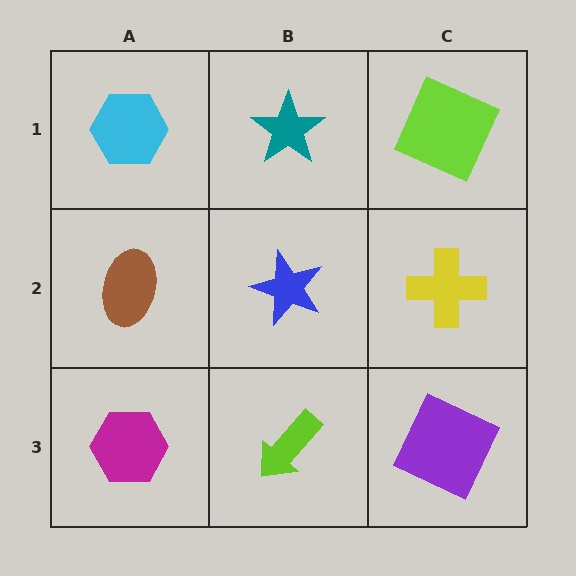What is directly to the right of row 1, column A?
A teal star.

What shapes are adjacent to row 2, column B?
A teal star (row 1, column B), a lime arrow (row 3, column B), a brown ellipse (row 2, column A), a yellow cross (row 2, column C).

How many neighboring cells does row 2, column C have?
3.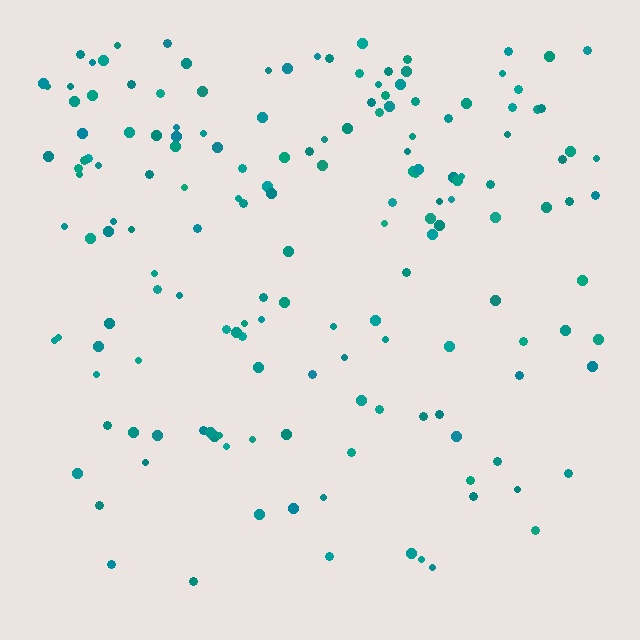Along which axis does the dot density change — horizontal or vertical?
Vertical.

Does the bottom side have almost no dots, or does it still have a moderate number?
Still a moderate number, just noticeably fewer than the top.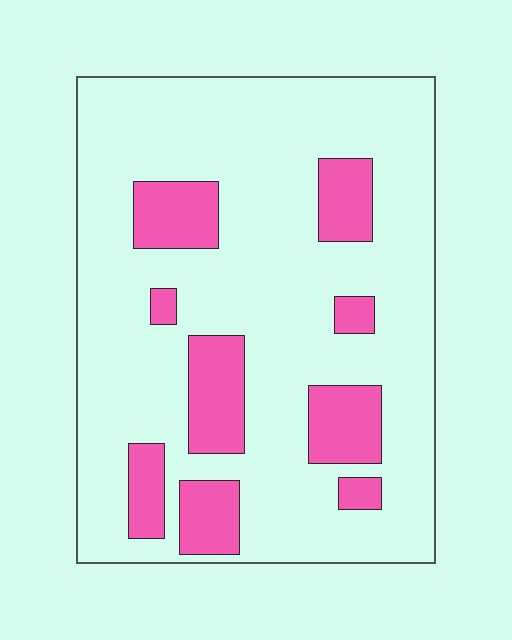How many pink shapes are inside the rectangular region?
9.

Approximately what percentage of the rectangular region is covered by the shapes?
Approximately 20%.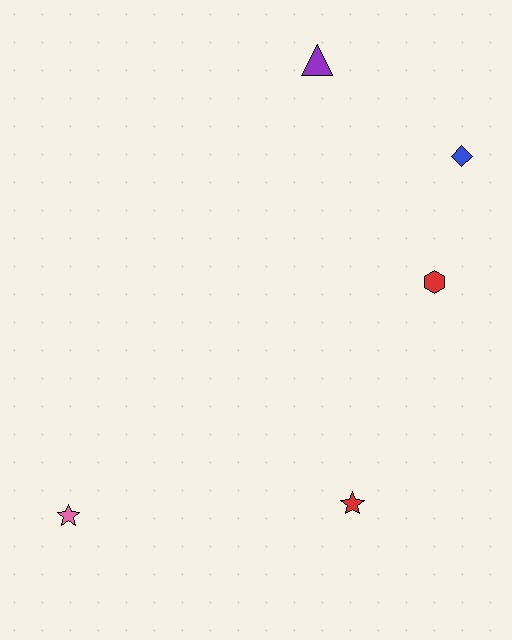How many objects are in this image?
There are 5 objects.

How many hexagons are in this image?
There is 1 hexagon.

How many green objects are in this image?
There are no green objects.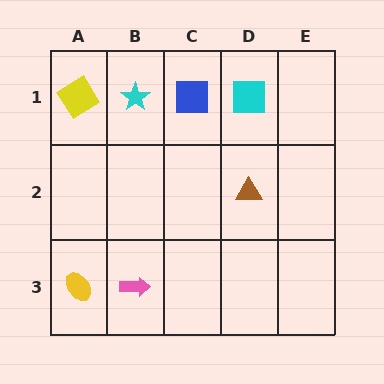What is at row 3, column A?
A yellow ellipse.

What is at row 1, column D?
A cyan square.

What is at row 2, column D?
A brown triangle.